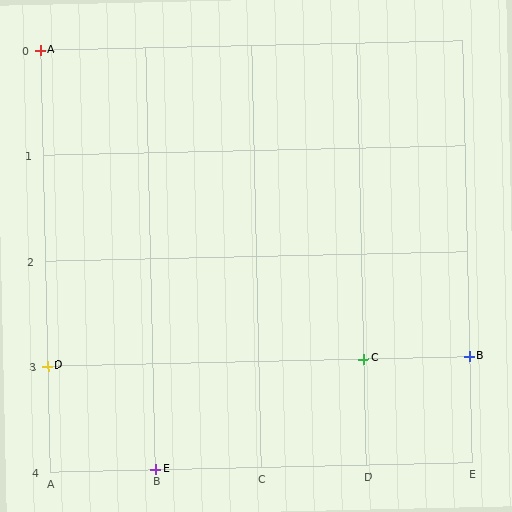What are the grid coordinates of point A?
Point A is at grid coordinates (A, 0).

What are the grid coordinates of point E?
Point E is at grid coordinates (B, 4).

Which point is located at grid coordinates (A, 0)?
Point A is at (A, 0).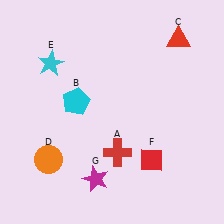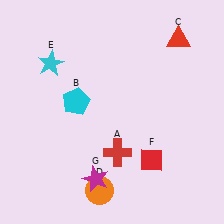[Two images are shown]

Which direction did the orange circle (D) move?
The orange circle (D) moved right.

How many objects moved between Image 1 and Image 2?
1 object moved between the two images.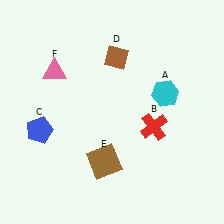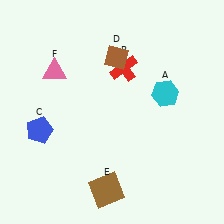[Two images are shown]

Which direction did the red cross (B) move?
The red cross (B) moved up.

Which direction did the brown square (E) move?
The brown square (E) moved down.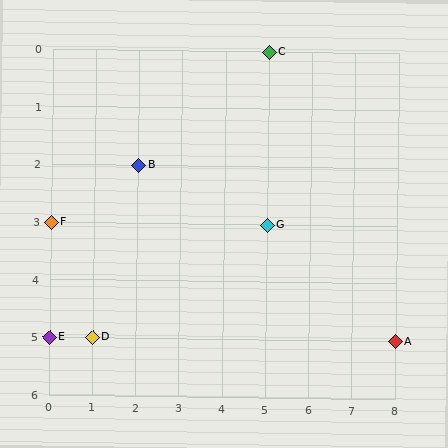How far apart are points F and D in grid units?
Points F and D are 1 column and 2 rows apart (about 2.2 grid units diagonally).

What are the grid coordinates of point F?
Point F is at grid coordinates (0, 3).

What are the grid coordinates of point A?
Point A is at grid coordinates (8, 5).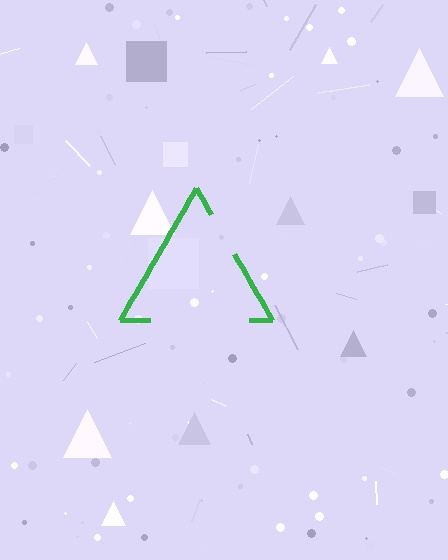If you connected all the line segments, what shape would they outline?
They would outline a triangle.